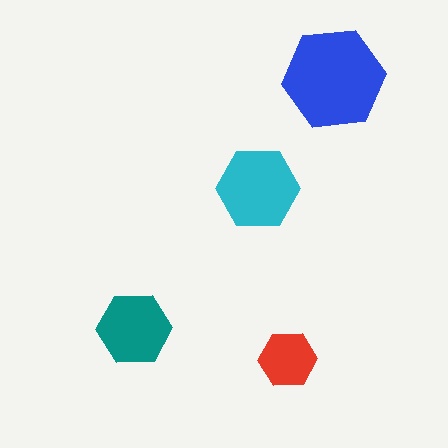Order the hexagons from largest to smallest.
the blue one, the cyan one, the teal one, the red one.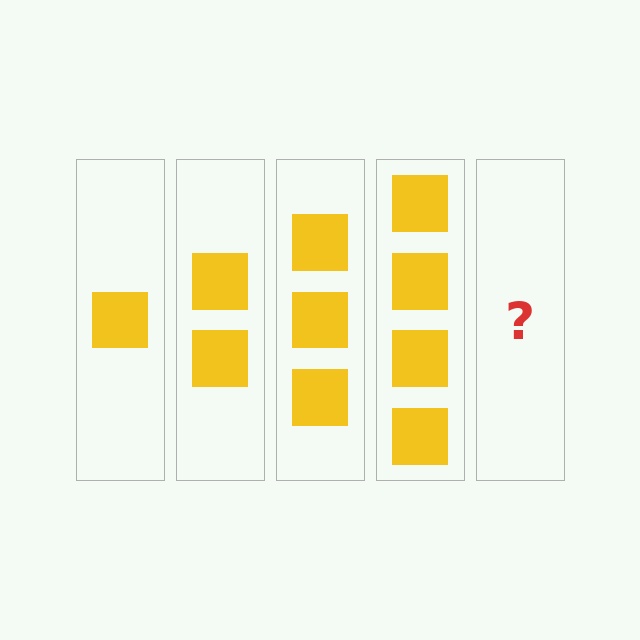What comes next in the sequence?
The next element should be 5 squares.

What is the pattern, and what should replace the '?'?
The pattern is that each step adds one more square. The '?' should be 5 squares.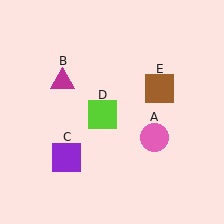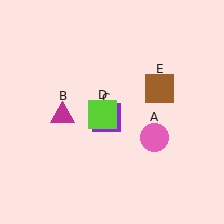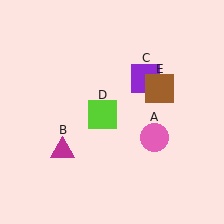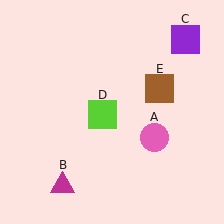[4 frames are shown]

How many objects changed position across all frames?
2 objects changed position: magenta triangle (object B), purple square (object C).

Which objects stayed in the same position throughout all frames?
Pink circle (object A) and lime square (object D) and brown square (object E) remained stationary.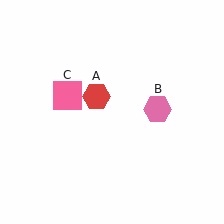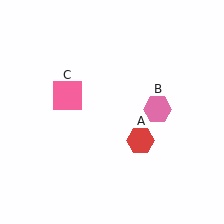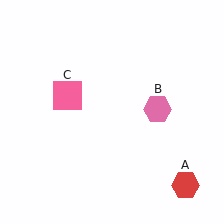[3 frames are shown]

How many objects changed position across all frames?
1 object changed position: red hexagon (object A).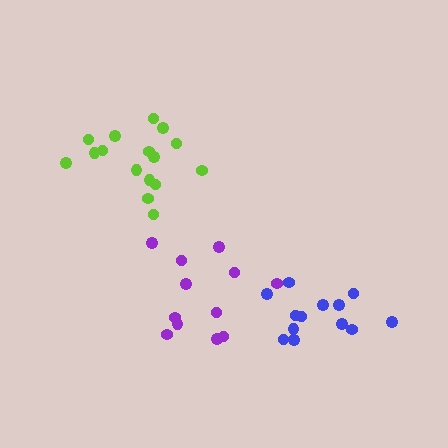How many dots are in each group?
Group 1: 13 dots, Group 2: 16 dots, Group 3: 12 dots (41 total).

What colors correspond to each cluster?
The clusters are colored: blue, lime, purple.